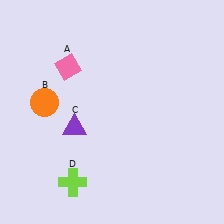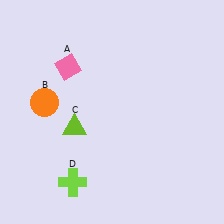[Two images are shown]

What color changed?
The triangle (C) changed from purple in Image 1 to lime in Image 2.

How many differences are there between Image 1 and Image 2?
There is 1 difference between the two images.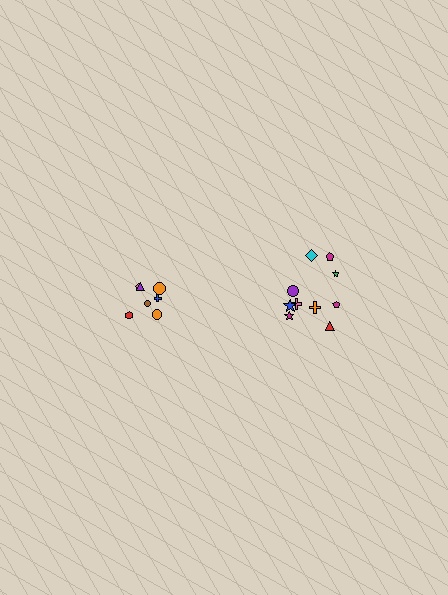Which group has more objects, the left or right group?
The right group.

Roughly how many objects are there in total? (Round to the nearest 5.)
Roughly 15 objects in total.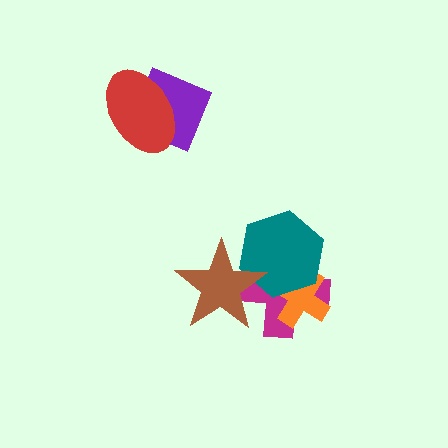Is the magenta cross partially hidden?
Yes, it is partially covered by another shape.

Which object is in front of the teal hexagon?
The brown star is in front of the teal hexagon.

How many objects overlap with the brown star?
2 objects overlap with the brown star.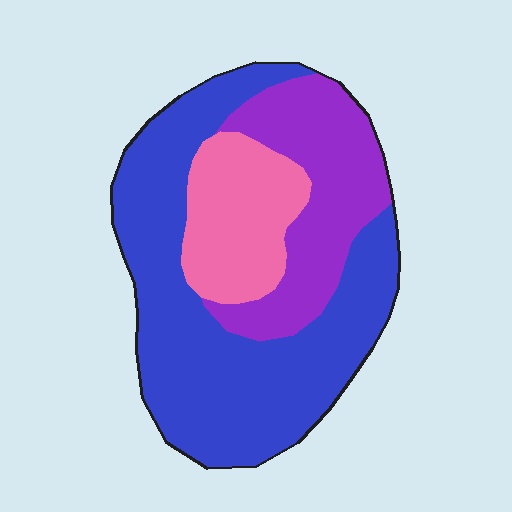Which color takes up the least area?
Pink, at roughly 20%.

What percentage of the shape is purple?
Purple takes up between a sixth and a third of the shape.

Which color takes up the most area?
Blue, at roughly 55%.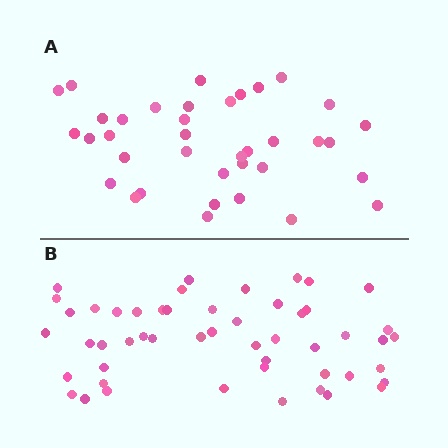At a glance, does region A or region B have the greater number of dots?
Region B (the bottom region) has more dots.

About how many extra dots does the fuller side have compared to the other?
Region B has approximately 15 more dots than region A.